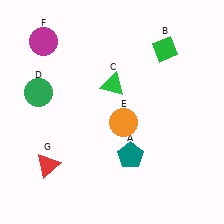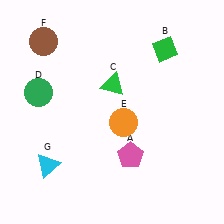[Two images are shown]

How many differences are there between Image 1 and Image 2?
There are 3 differences between the two images.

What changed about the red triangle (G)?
In Image 1, G is red. In Image 2, it changed to cyan.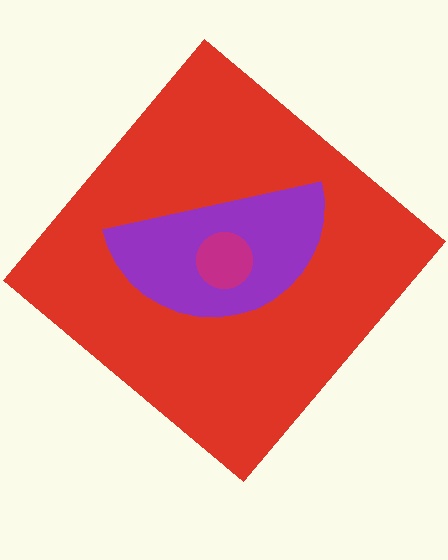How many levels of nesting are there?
3.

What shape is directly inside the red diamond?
The purple semicircle.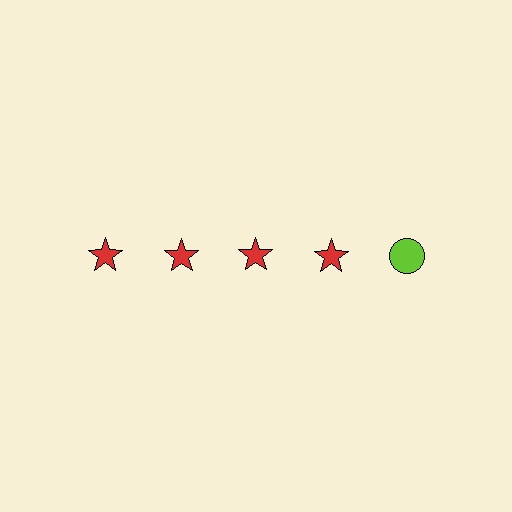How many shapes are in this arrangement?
There are 5 shapes arranged in a grid pattern.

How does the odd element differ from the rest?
It differs in both color (lime instead of red) and shape (circle instead of star).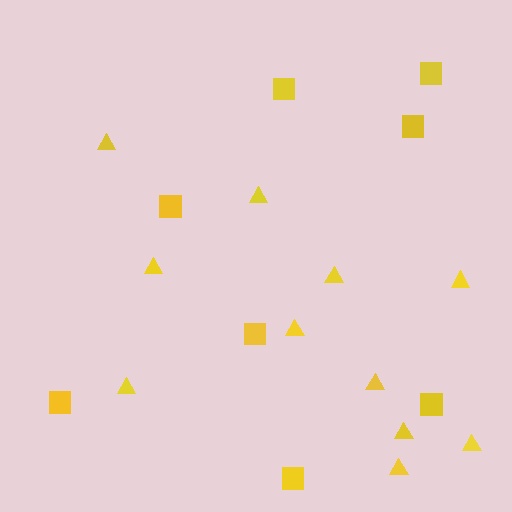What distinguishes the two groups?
There are 2 groups: one group of triangles (11) and one group of squares (8).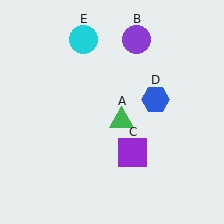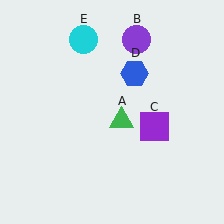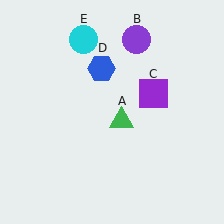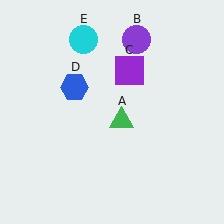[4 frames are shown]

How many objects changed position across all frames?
2 objects changed position: purple square (object C), blue hexagon (object D).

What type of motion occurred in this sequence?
The purple square (object C), blue hexagon (object D) rotated counterclockwise around the center of the scene.